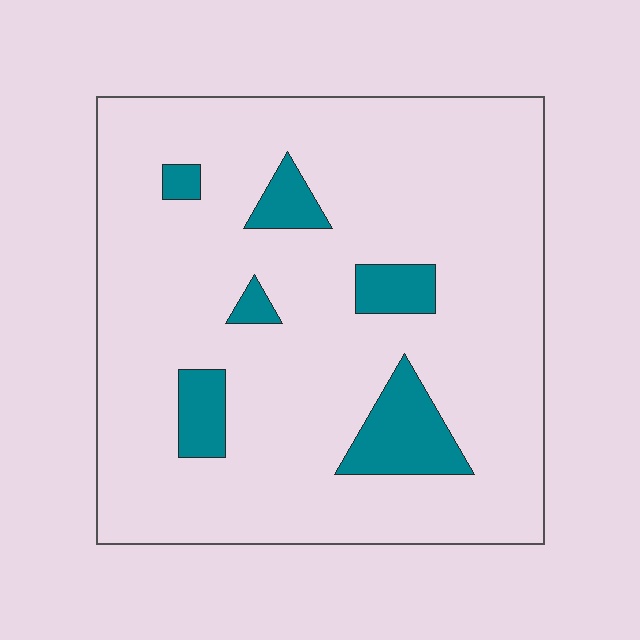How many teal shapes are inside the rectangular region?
6.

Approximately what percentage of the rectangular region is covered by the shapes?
Approximately 10%.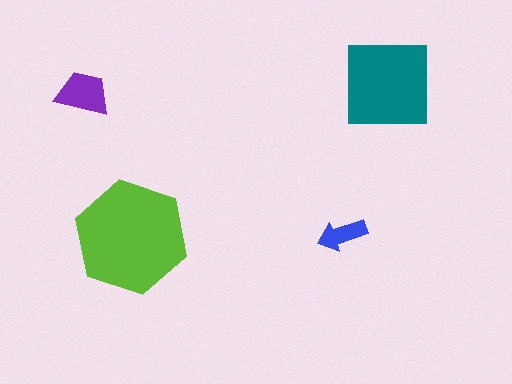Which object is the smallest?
The blue arrow.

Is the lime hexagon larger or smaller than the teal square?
Larger.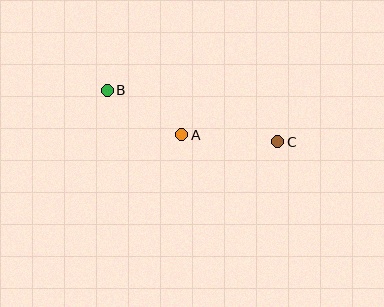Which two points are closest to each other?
Points A and B are closest to each other.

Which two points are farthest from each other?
Points B and C are farthest from each other.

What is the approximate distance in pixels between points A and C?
The distance between A and C is approximately 96 pixels.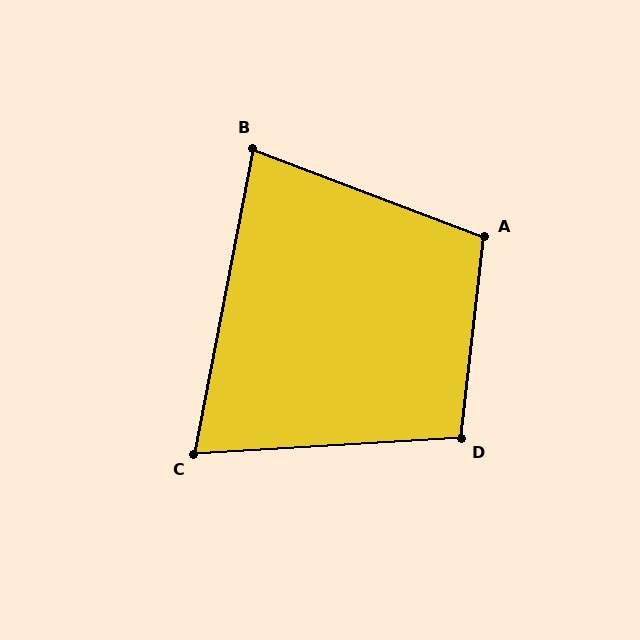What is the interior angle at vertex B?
Approximately 80 degrees (acute).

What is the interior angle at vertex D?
Approximately 100 degrees (obtuse).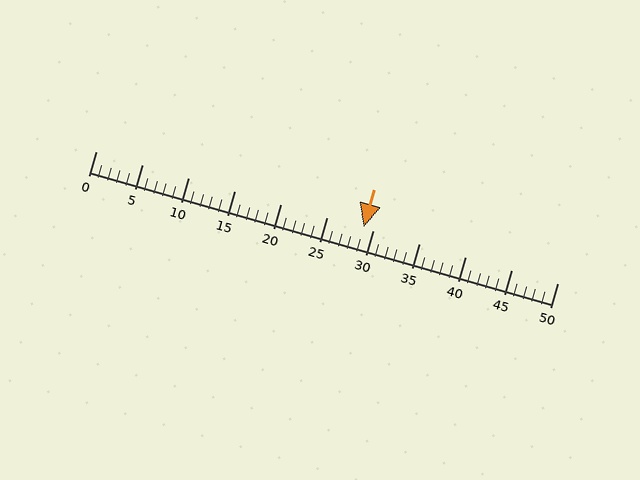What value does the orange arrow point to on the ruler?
The orange arrow points to approximately 29.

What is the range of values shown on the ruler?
The ruler shows values from 0 to 50.